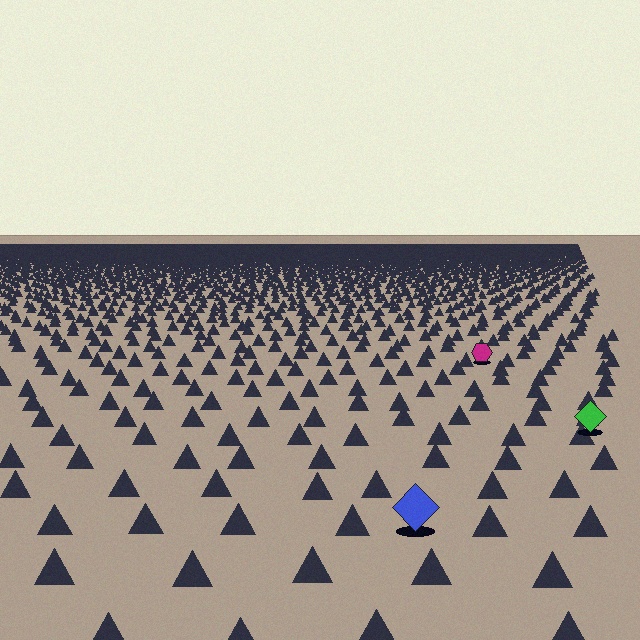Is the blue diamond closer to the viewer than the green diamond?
Yes. The blue diamond is closer — you can tell from the texture gradient: the ground texture is coarser near it.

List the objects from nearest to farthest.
From nearest to farthest: the blue diamond, the green diamond, the magenta hexagon.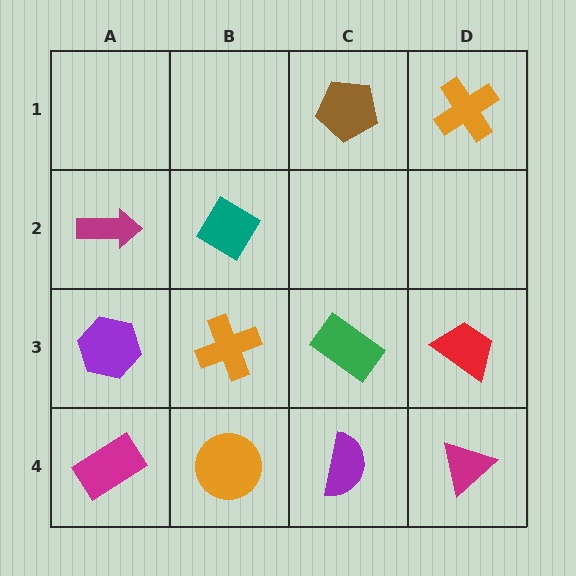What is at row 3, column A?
A purple hexagon.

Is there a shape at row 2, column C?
No, that cell is empty.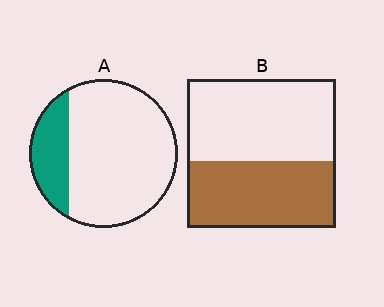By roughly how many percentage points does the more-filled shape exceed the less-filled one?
By roughly 25 percentage points (B over A).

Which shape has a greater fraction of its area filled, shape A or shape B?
Shape B.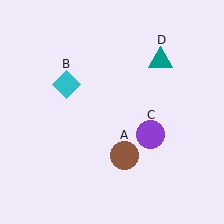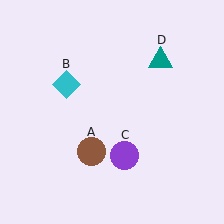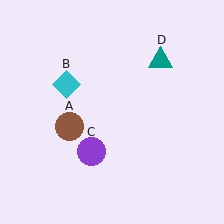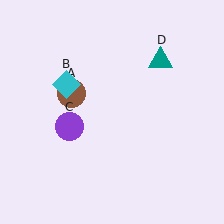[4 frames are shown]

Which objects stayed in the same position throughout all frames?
Cyan diamond (object B) and teal triangle (object D) remained stationary.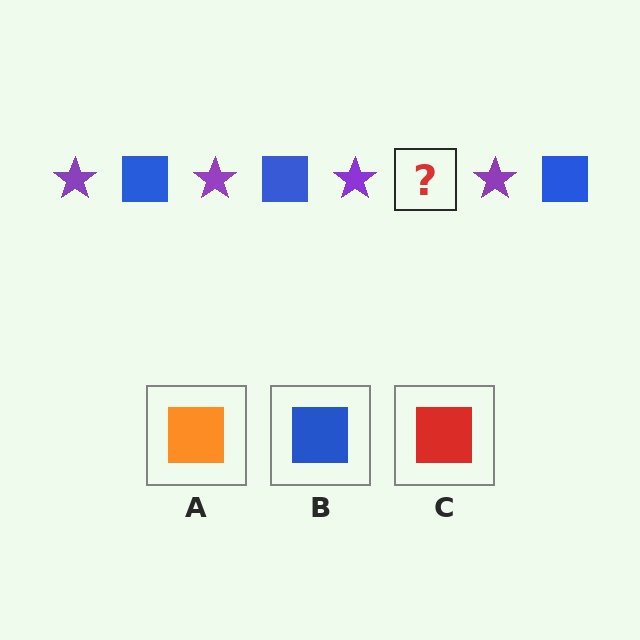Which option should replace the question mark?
Option B.